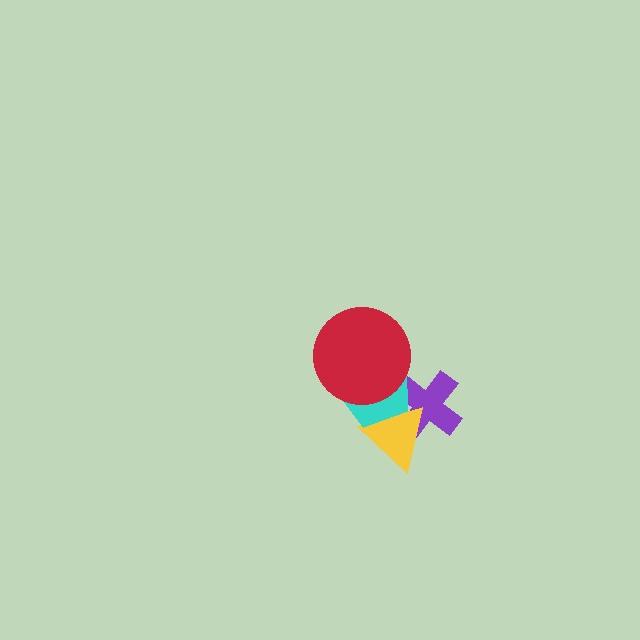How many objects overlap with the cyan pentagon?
3 objects overlap with the cyan pentagon.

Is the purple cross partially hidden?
Yes, it is partially covered by another shape.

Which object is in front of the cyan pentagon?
The red circle is in front of the cyan pentagon.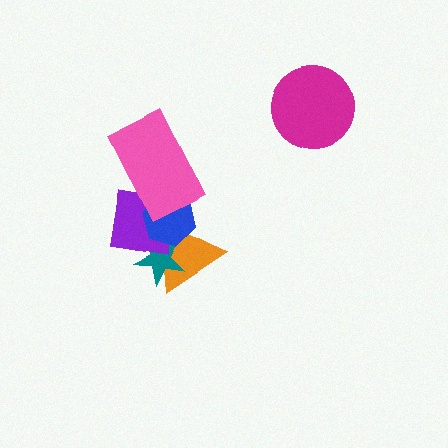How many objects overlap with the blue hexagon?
4 objects overlap with the blue hexagon.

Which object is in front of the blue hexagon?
The pink rectangle is in front of the blue hexagon.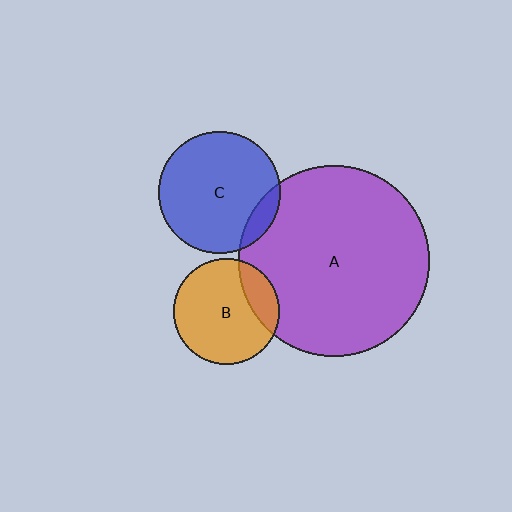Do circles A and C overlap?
Yes.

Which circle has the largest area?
Circle A (purple).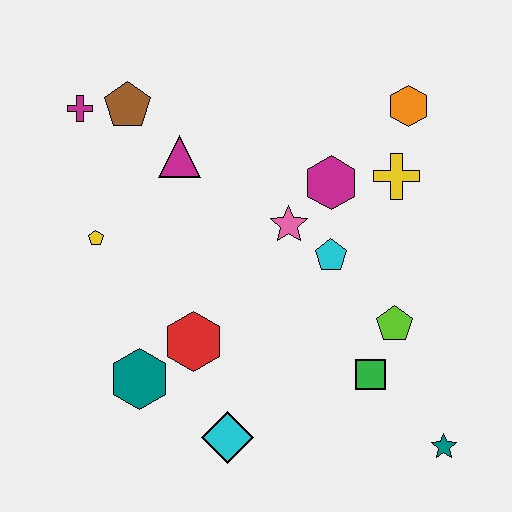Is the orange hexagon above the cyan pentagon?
Yes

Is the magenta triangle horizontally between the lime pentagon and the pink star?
No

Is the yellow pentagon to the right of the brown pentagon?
No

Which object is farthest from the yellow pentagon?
The teal star is farthest from the yellow pentagon.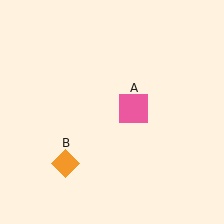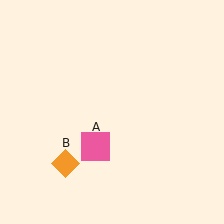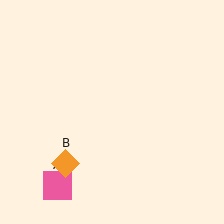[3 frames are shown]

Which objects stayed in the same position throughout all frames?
Orange diamond (object B) remained stationary.